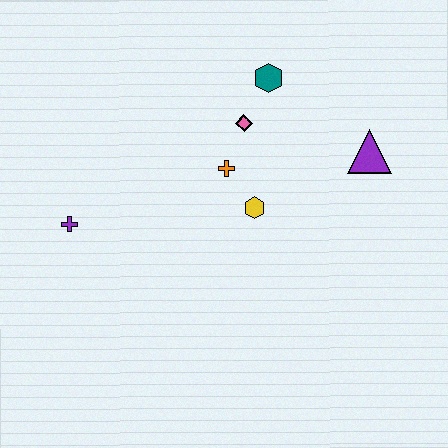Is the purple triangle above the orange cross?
Yes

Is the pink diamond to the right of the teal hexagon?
No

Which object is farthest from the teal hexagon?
The purple cross is farthest from the teal hexagon.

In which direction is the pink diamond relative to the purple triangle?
The pink diamond is to the left of the purple triangle.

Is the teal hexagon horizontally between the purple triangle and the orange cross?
Yes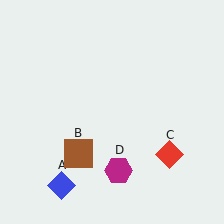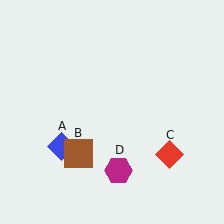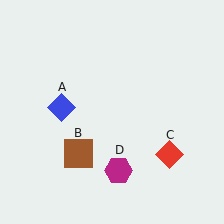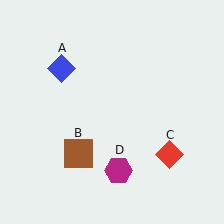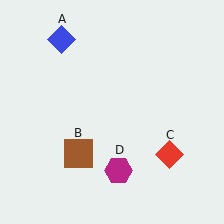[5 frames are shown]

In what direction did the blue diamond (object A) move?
The blue diamond (object A) moved up.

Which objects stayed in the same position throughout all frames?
Brown square (object B) and red diamond (object C) and magenta hexagon (object D) remained stationary.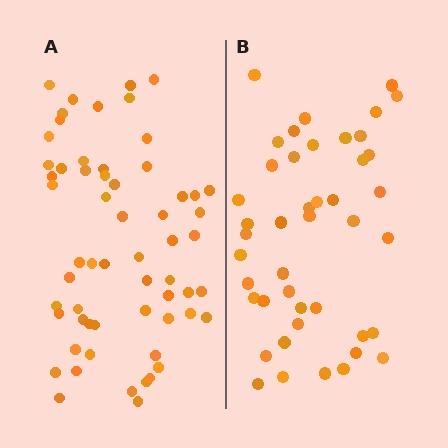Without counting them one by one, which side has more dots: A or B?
Region A (the left region) has more dots.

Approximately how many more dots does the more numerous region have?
Region A has approximately 15 more dots than region B.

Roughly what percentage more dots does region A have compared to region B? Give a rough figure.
About 35% more.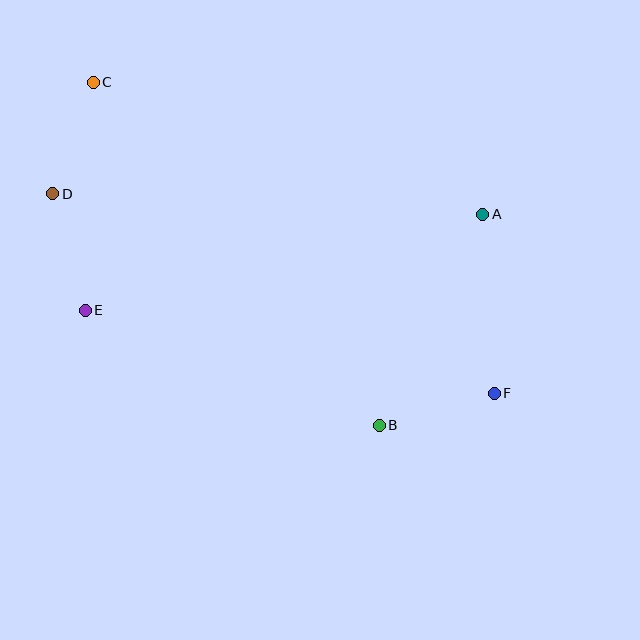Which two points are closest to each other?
Points C and D are closest to each other.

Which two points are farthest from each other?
Points C and F are farthest from each other.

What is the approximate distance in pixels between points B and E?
The distance between B and E is approximately 316 pixels.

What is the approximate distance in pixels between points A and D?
The distance between A and D is approximately 431 pixels.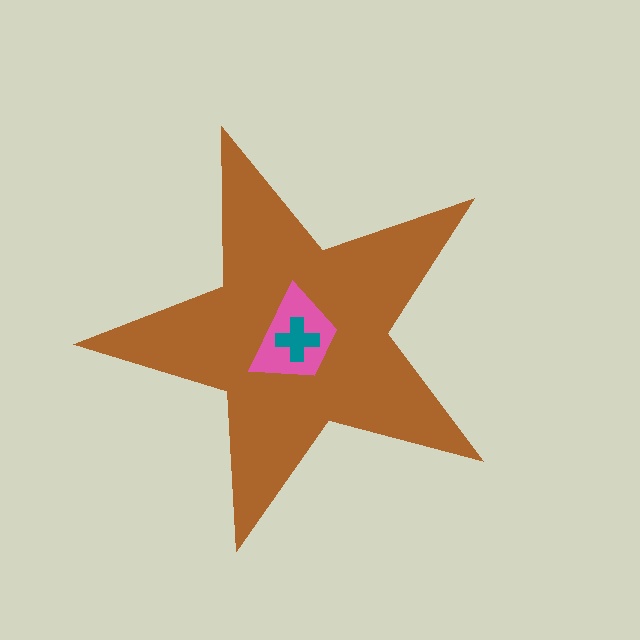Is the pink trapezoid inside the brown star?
Yes.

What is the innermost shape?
The teal cross.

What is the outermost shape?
The brown star.